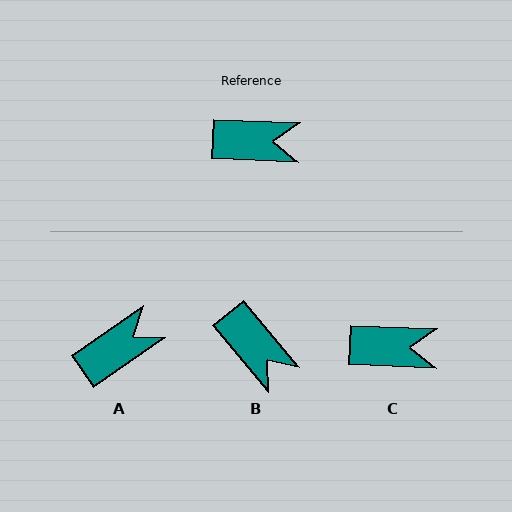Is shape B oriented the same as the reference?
No, it is off by about 48 degrees.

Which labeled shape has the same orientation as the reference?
C.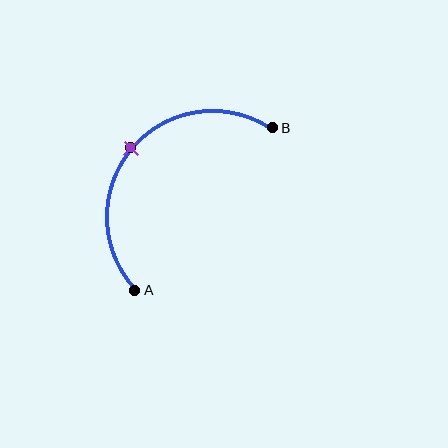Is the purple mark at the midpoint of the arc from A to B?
Yes. The purple mark lies on the arc at equal arc-length from both A and B — it is the arc midpoint.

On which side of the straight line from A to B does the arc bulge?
The arc bulges above and to the left of the straight line connecting A and B.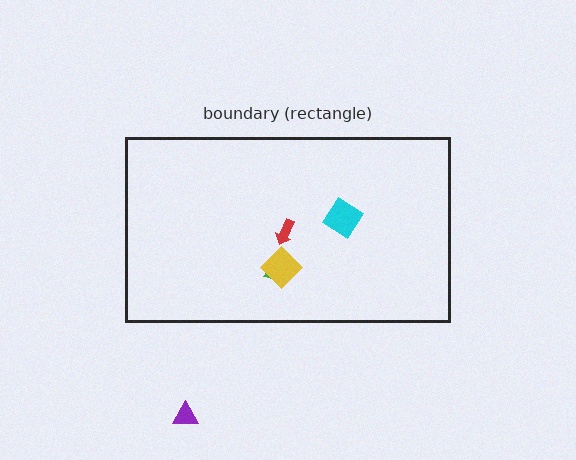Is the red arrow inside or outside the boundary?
Inside.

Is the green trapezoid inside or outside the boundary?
Inside.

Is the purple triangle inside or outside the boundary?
Outside.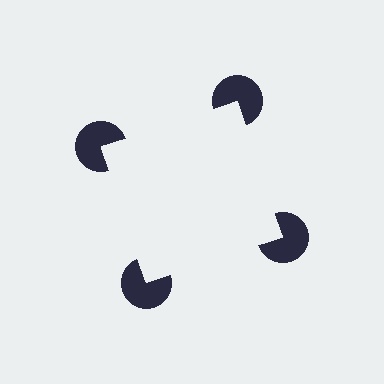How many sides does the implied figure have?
4 sides.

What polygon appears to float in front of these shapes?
An illusory square — its edges are inferred from the aligned wedge cuts in the pac-man discs, not physically drawn.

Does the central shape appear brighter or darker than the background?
It typically appears slightly brighter than the background, even though no actual brightness change is drawn.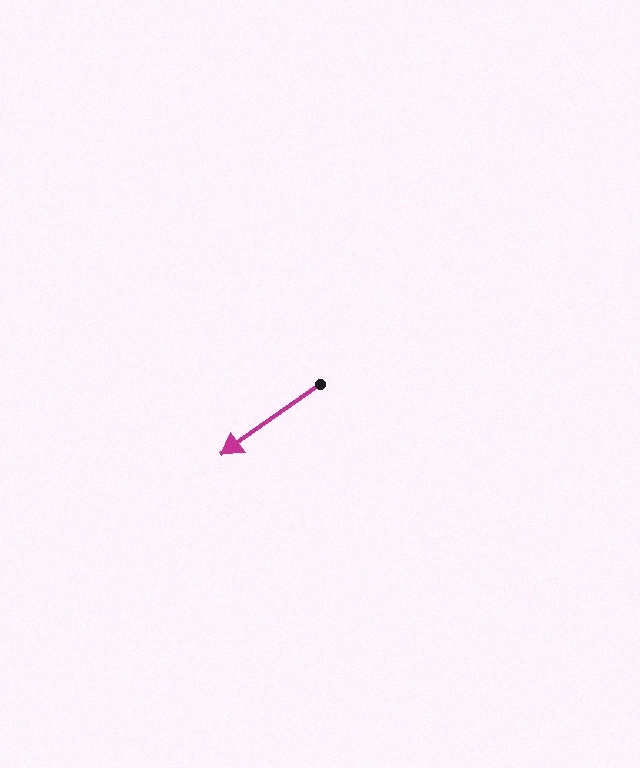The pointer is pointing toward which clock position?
Roughly 8 o'clock.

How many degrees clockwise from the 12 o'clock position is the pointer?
Approximately 235 degrees.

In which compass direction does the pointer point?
Southwest.